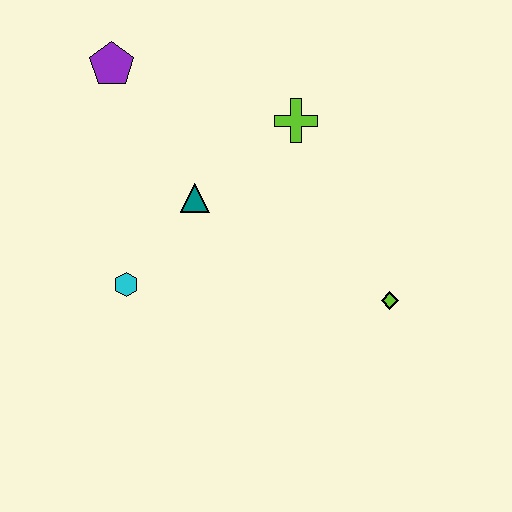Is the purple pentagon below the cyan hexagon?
No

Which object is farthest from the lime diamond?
The purple pentagon is farthest from the lime diamond.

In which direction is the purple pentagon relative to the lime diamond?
The purple pentagon is to the left of the lime diamond.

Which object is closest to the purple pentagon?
The teal triangle is closest to the purple pentagon.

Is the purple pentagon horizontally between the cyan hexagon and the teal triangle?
No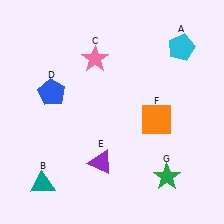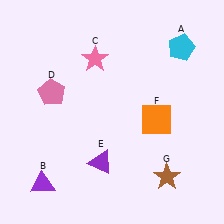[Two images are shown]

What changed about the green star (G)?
In Image 1, G is green. In Image 2, it changed to brown.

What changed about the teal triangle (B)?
In Image 1, B is teal. In Image 2, it changed to purple.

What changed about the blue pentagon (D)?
In Image 1, D is blue. In Image 2, it changed to pink.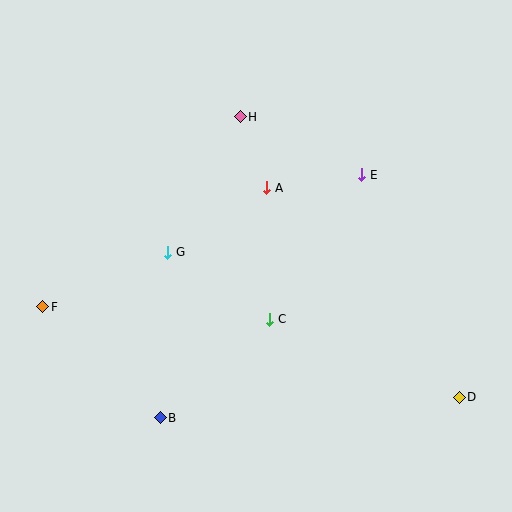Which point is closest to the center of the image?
Point C at (270, 319) is closest to the center.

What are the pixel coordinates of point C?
Point C is at (270, 319).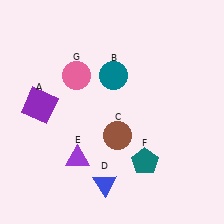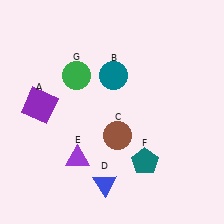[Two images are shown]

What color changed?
The circle (G) changed from pink in Image 1 to green in Image 2.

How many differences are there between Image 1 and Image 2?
There is 1 difference between the two images.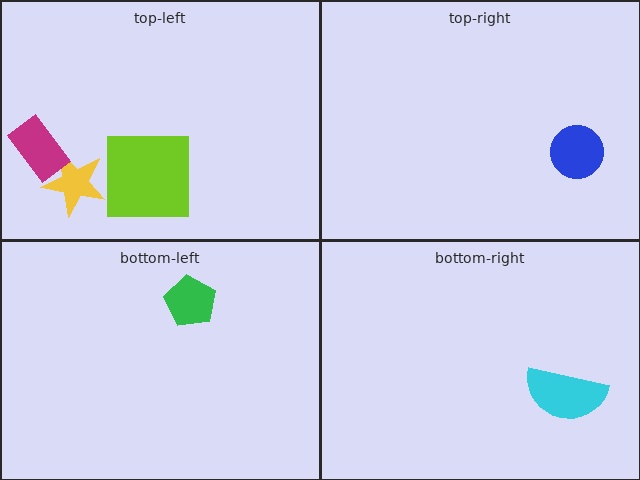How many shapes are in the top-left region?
3.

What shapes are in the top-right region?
The blue circle.